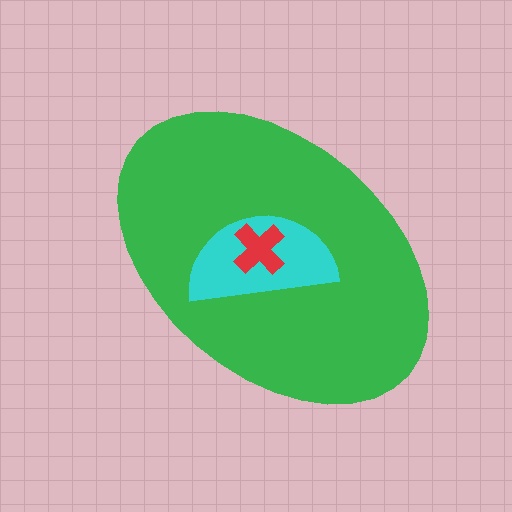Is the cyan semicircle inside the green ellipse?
Yes.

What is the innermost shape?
The red cross.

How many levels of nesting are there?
3.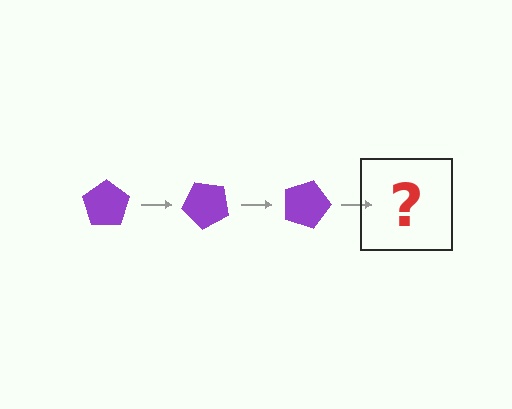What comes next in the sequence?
The next element should be a purple pentagon rotated 135 degrees.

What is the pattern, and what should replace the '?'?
The pattern is that the pentagon rotates 45 degrees each step. The '?' should be a purple pentagon rotated 135 degrees.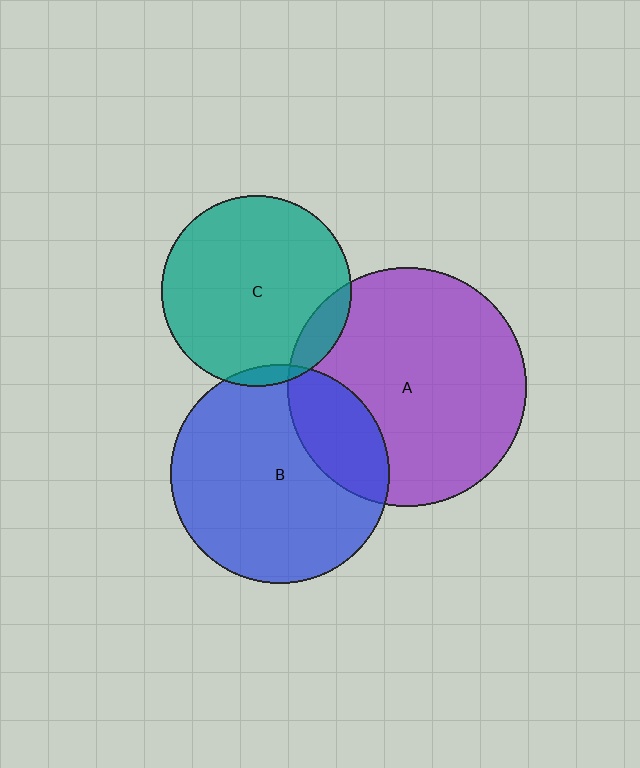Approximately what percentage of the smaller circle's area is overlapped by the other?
Approximately 25%.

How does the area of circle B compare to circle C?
Approximately 1.3 times.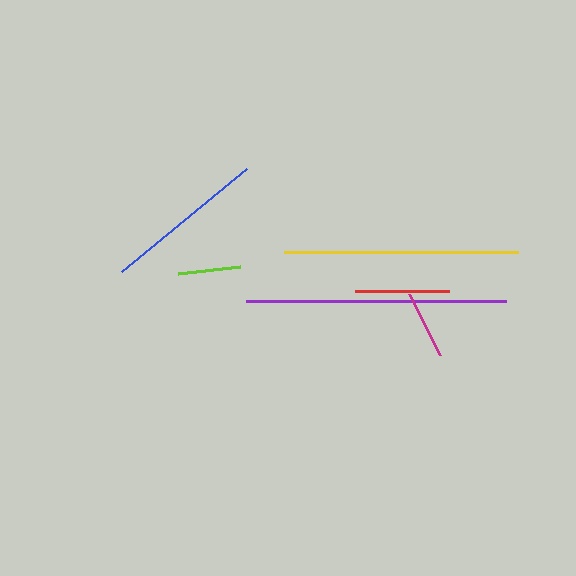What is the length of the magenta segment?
The magenta segment is approximately 68 pixels long.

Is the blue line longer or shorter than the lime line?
The blue line is longer than the lime line.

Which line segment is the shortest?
The lime line is the shortest at approximately 63 pixels.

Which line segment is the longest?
The purple line is the longest at approximately 260 pixels.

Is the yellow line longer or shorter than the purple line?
The purple line is longer than the yellow line.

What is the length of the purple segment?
The purple segment is approximately 260 pixels long.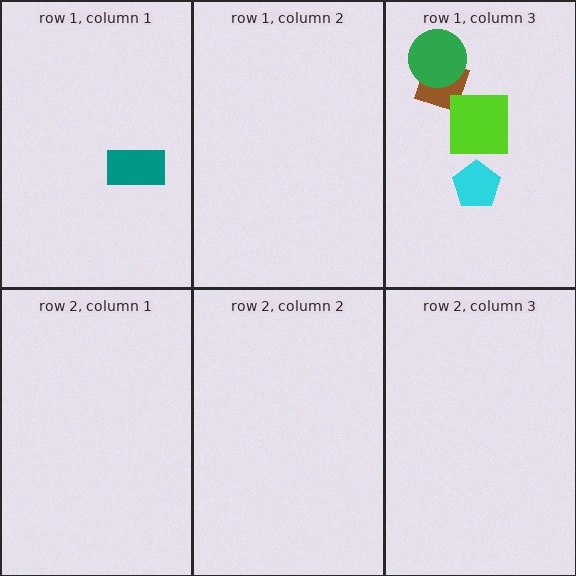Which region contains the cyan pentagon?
The row 1, column 3 region.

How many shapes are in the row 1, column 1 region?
1.